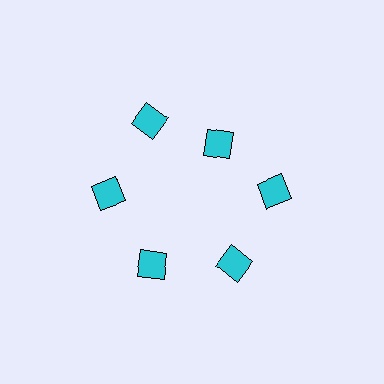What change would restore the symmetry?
The symmetry would be restored by moving it outward, back onto the ring so that all 6 diamonds sit at equal angles and equal distance from the center.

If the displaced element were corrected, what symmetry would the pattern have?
It would have 6-fold rotational symmetry — the pattern would map onto itself every 60 degrees.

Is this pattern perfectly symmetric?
No. The 6 cyan diamonds are arranged in a ring, but one element near the 1 o'clock position is pulled inward toward the center, breaking the 6-fold rotational symmetry.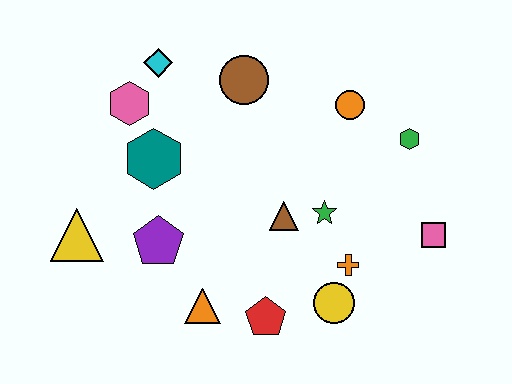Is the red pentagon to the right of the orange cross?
No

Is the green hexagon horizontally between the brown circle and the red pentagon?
No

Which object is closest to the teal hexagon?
The pink hexagon is closest to the teal hexagon.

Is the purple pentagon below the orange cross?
No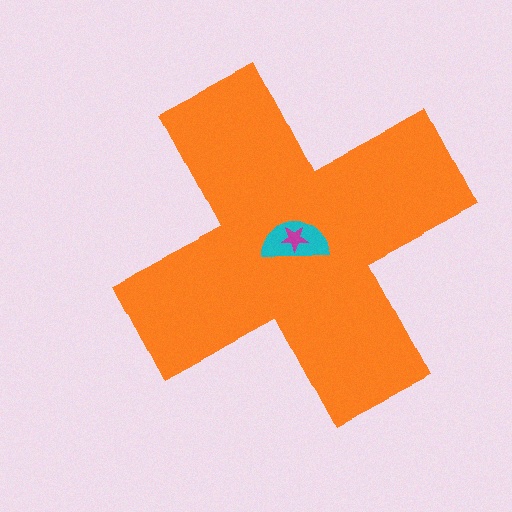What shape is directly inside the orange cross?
The cyan semicircle.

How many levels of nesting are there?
3.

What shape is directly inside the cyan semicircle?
The magenta star.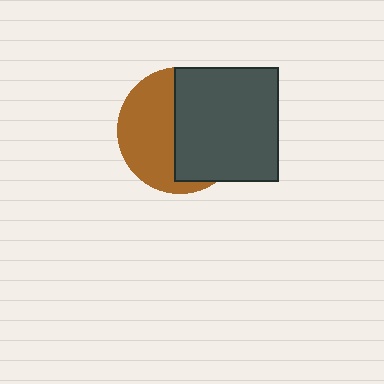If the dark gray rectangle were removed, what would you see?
You would see the complete brown circle.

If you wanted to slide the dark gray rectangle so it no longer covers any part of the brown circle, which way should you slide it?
Slide it right — that is the most direct way to separate the two shapes.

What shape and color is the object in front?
The object in front is a dark gray rectangle.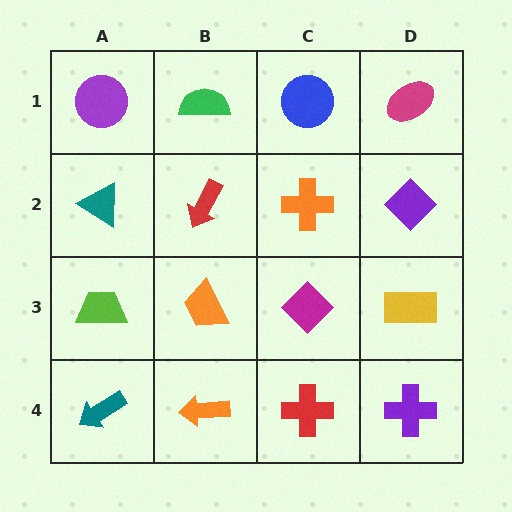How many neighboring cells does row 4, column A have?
2.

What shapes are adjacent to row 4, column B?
An orange trapezoid (row 3, column B), a teal arrow (row 4, column A), a red cross (row 4, column C).